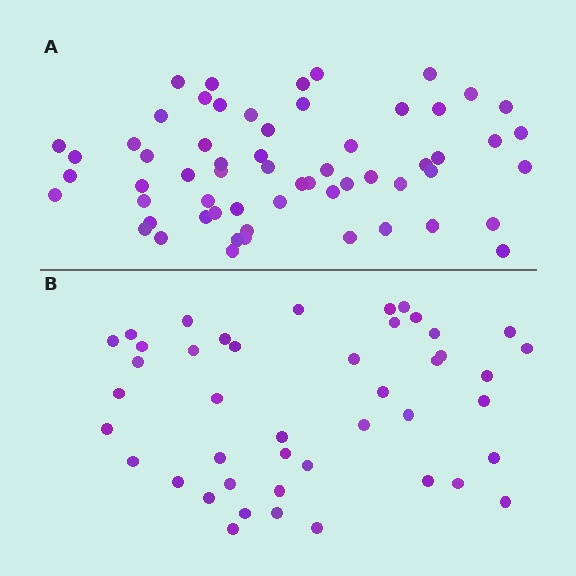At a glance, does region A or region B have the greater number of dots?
Region A (the top region) has more dots.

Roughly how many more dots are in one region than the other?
Region A has approximately 15 more dots than region B.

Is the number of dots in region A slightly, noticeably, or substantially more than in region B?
Region A has noticeably more, but not dramatically so. The ratio is roughly 1.4 to 1.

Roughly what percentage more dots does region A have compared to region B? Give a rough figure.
About 35% more.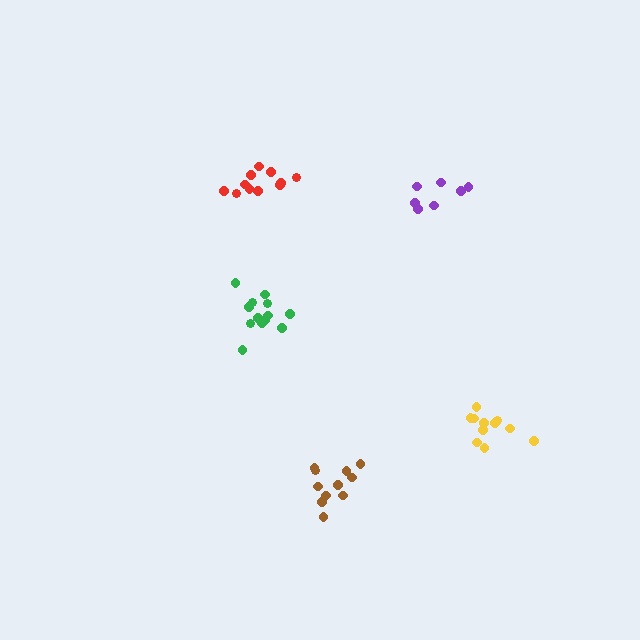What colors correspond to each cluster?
The clusters are colored: red, green, purple, yellow, brown.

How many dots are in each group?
Group 1: 11 dots, Group 2: 13 dots, Group 3: 7 dots, Group 4: 11 dots, Group 5: 11 dots (53 total).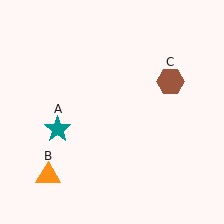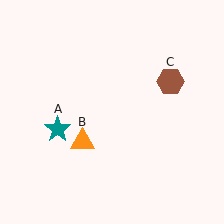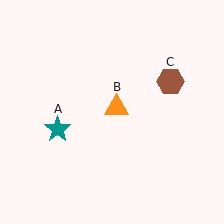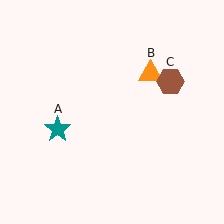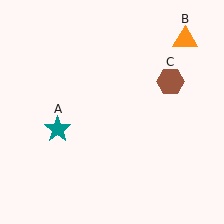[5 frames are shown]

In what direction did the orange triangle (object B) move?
The orange triangle (object B) moved up and to the right.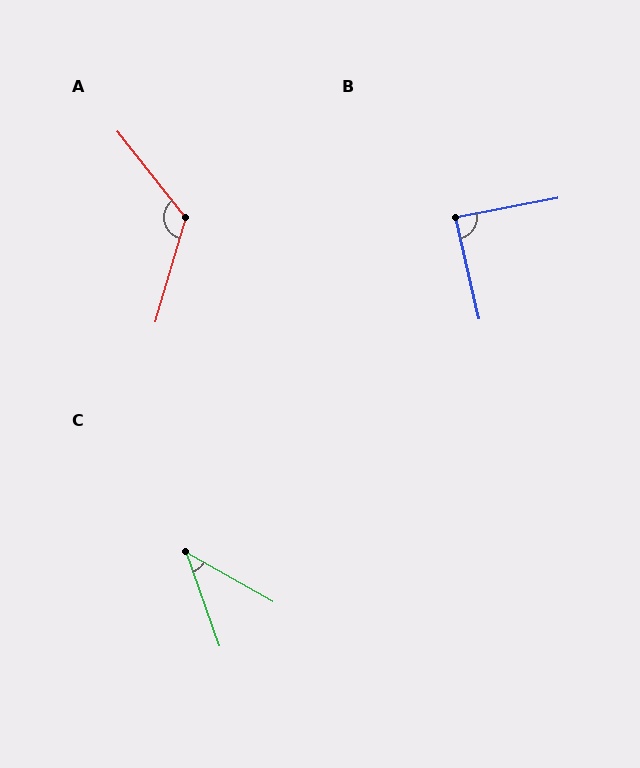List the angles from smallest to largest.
C (41°), B (88°), A (125°).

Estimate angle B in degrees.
Approximately 88 degrees.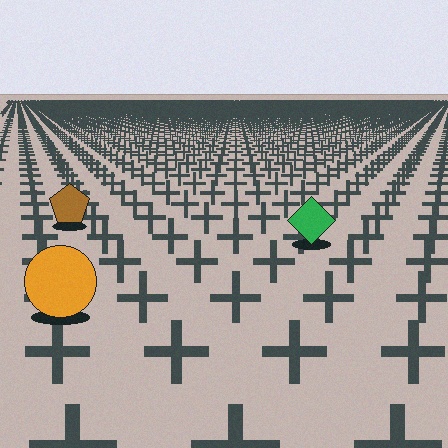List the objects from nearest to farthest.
From nearest to farthest: the orange circle, the green diamond, the brown pentagon.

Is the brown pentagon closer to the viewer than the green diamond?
No. The green diamond is closer — you can tell from the texture gradient: the ground texture is coarser near it.